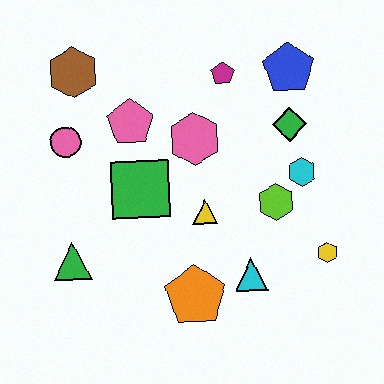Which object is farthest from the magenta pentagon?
The green triangle is farthest from the magenta pentagon.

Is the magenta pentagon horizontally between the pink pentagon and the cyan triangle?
Yes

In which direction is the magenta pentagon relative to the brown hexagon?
The magenta pentagon is to the right of the brown hexagon.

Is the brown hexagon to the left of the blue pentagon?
Yes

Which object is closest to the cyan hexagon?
The lime hexagon is closest to the cyan hexagon.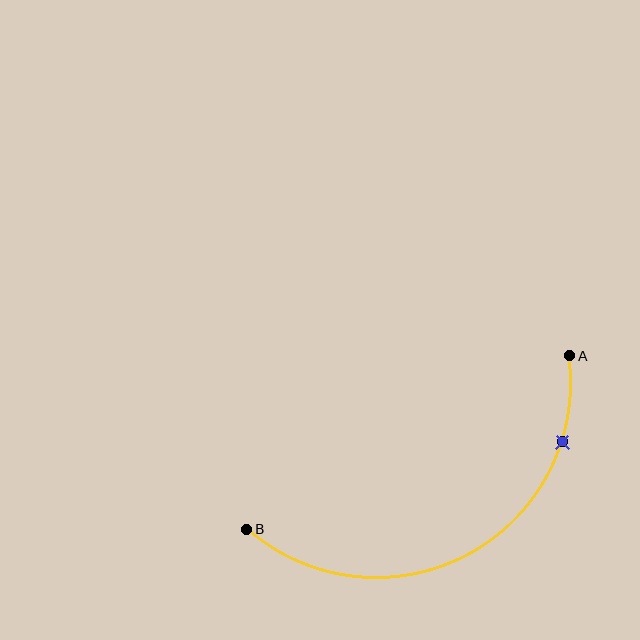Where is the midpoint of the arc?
The arc midpoint is the point on the curve farthest from the straight line joining A and B. It sits below that line.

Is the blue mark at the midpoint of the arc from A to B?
No. The blue mark lies on the arc but is closer to endpoint A. The arc midpoint would be at the point on the curve equidistant along the arc from both A and B.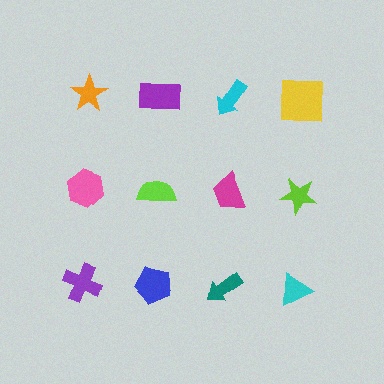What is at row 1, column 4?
A yellow square.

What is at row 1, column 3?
A cyan arrow.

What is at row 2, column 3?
A magenta trapezoid.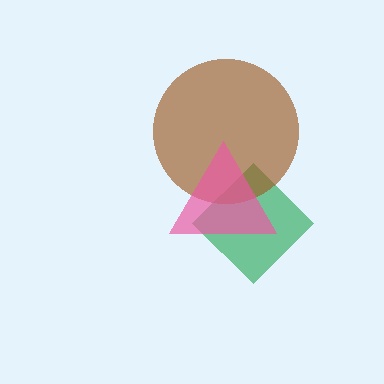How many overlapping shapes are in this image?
There are 3 overlapping shapes in the image.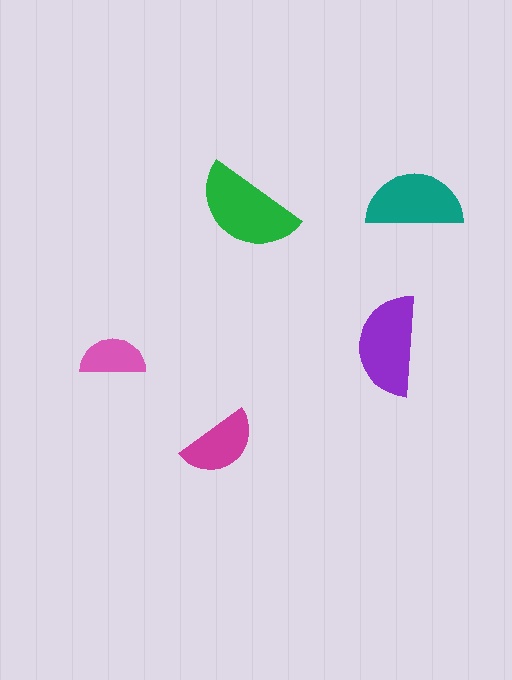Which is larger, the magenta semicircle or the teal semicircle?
The teal one.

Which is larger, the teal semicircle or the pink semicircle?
The teal one.